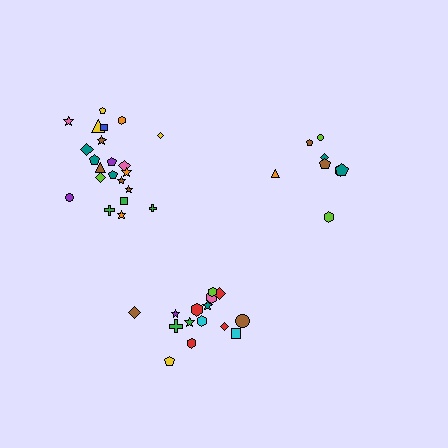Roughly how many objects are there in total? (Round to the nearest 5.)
Roughly 45 objects in total.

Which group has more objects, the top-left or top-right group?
The top-left group.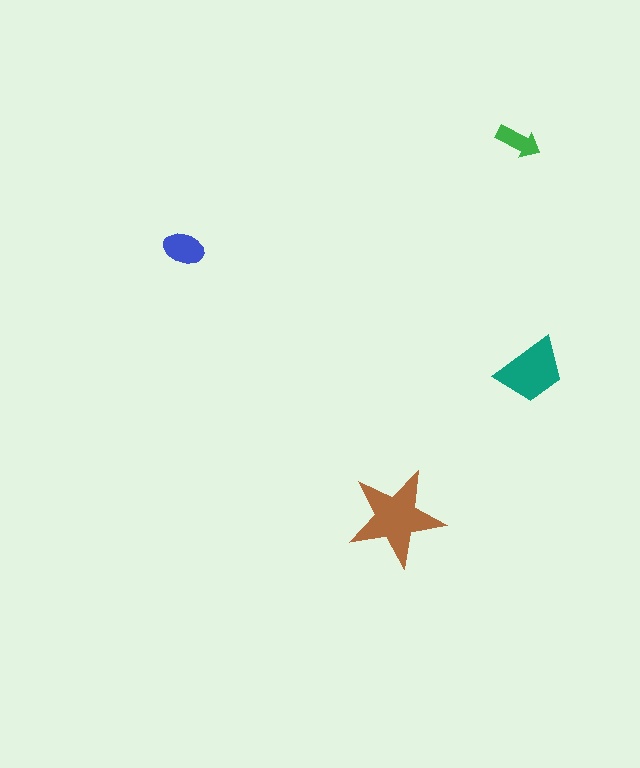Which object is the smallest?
The green arrow.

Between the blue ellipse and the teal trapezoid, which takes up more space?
The teal trapezoid.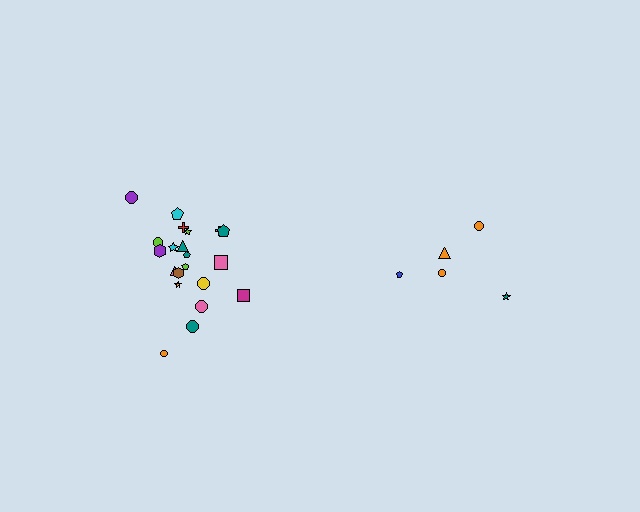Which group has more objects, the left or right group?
The left group.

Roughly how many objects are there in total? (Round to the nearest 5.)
Roughly 25 objects in total.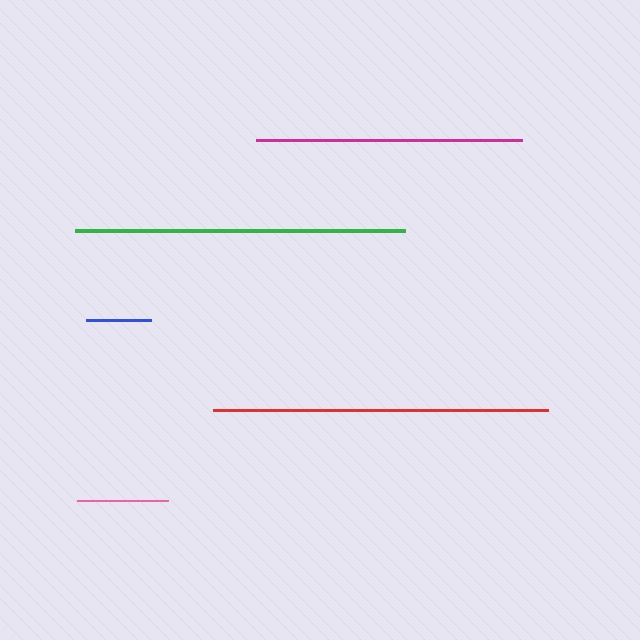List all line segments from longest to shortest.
From longest to shortest: red, green, magenta, pink, blue.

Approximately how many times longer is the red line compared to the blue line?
The red line is approximately 5.1 times the length of the blue line.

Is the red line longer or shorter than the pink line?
The red line is longer than the pink line.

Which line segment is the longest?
The red line is the longest at approximately 335 pixels.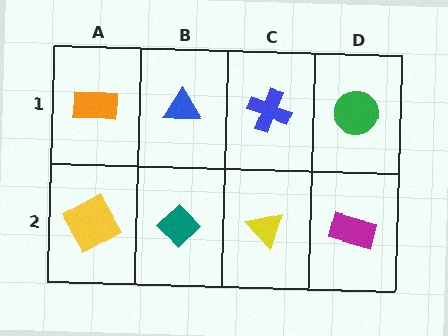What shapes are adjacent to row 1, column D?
A magenta rectangle (row 2, column D), a blue cross (row 1, column C).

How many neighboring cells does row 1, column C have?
3.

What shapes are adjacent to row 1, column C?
A yellow triangle (row 2, column C), a blue triangle (row 1, column B), a green circle (row 1, column D).